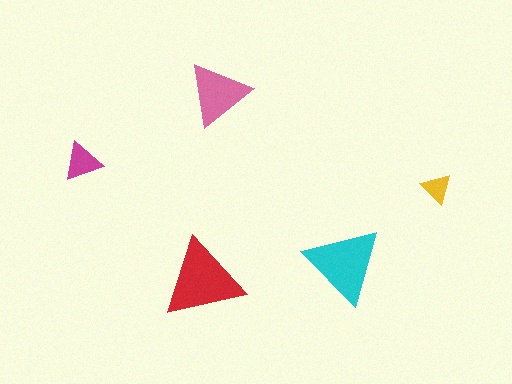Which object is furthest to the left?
The magenta triangle is leftmost.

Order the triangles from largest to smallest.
the red one, the cyan one, the pink one, the magenta one, the yellow one.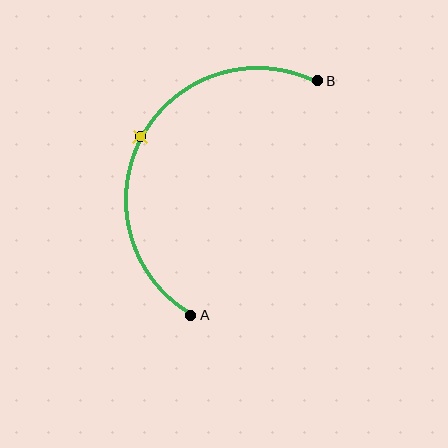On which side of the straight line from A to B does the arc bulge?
The arc bulges to the left of the straight line connecting A and B.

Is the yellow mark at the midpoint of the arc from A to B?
Yes. The yellow mark lies on the arc at equal arc-length from both A and B — it is the arc midpoint.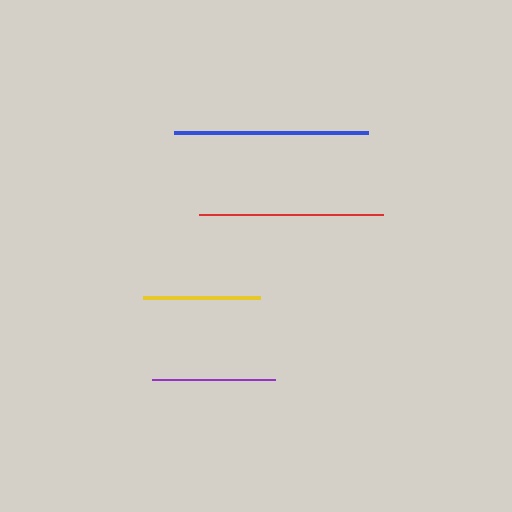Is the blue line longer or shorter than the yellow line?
The blue line is longer than the yellow line.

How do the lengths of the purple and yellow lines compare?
The purple and yellow lines are approximately the same length.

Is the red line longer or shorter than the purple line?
The red line is longer than the purple line.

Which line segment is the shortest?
The yellow line is the shortest at approximately 117 pixels.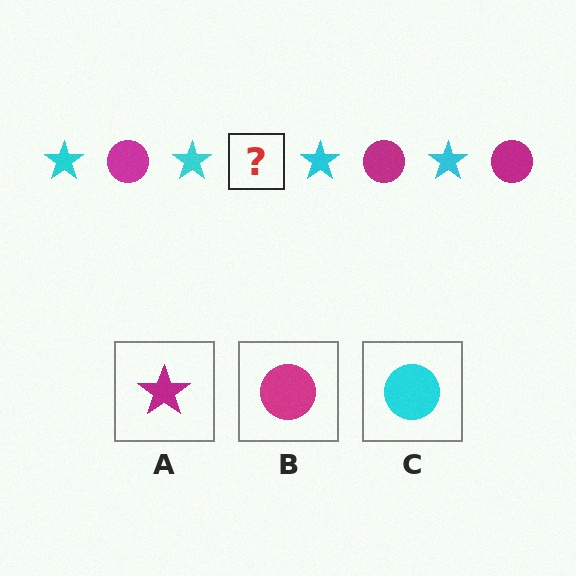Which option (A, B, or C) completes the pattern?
B.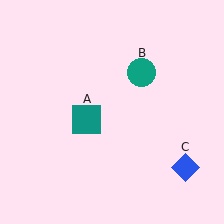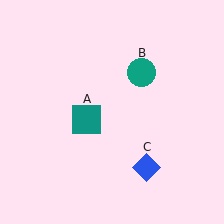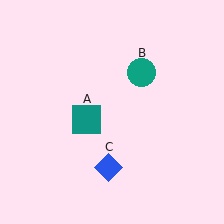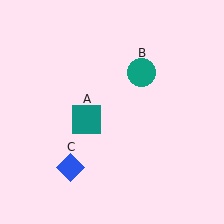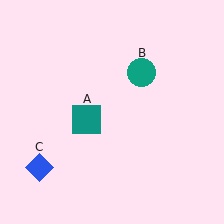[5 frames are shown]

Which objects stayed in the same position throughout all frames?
Teal square (object A) and teal circle (object B) remained stationary.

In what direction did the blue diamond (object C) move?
The blue diamond (object C) moved left.